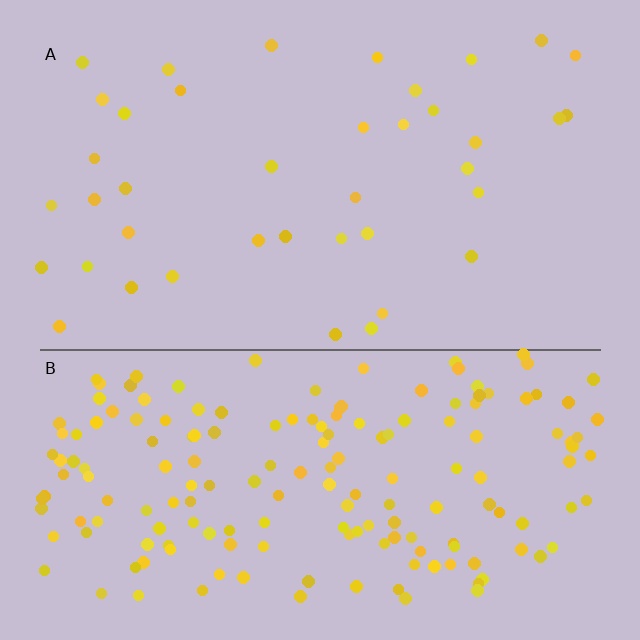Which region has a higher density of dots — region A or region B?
B (the bottom).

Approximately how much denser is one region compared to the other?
Approximately 4.5× — region B over region A.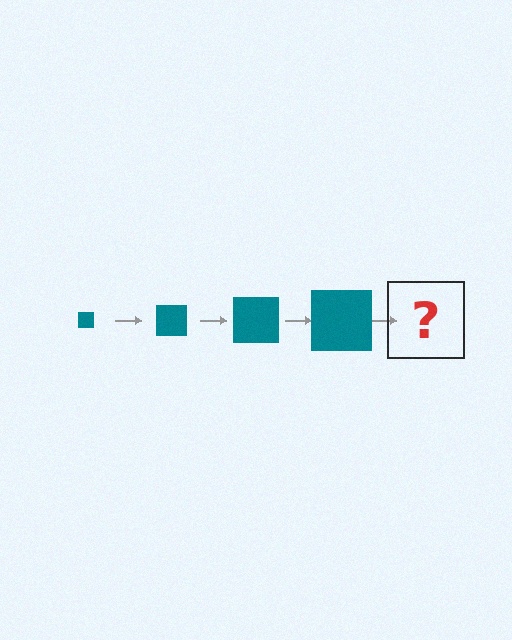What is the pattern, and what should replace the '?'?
The pattern is that the square gets progressively larger each step. The '?' should be a teal square, larger than the previous one.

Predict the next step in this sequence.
The next step is a teal square, larger than the previous one.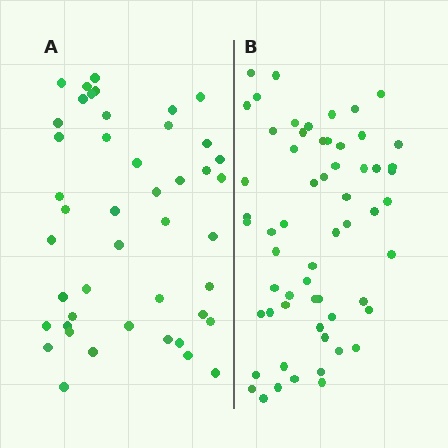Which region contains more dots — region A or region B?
Region B (the right region) has more dots.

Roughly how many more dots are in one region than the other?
Region B has approximately 15 more dots than region A.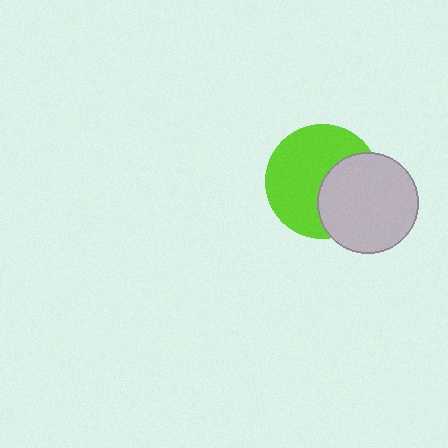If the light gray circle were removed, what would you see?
You would see the complete lime circle.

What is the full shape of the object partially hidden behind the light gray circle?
The partially hidden object is a lime circle.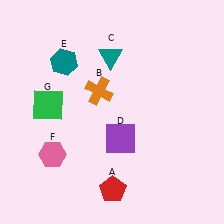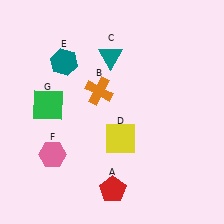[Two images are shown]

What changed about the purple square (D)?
In Image 1, D is purple. In Image 2, it changed to yellow.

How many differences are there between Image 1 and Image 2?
There is 1 difference between the two images.